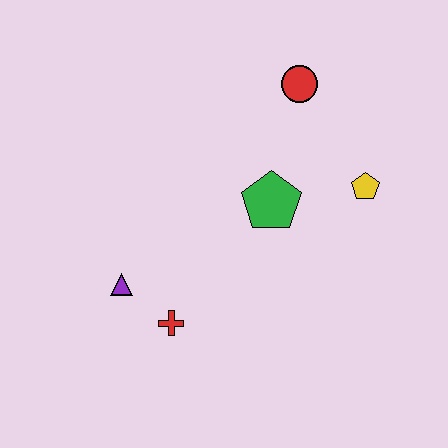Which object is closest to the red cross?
The purple triangle is closest to the red cross.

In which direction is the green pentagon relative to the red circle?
The green pentagon is below the red circle.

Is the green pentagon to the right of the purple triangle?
Yes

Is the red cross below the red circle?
Yes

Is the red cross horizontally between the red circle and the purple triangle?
Yes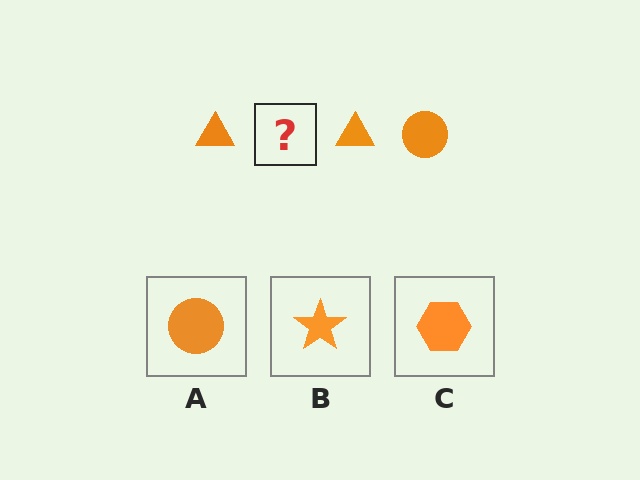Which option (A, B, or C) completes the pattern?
A.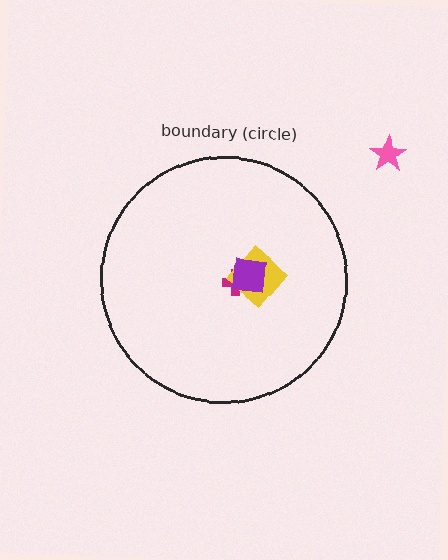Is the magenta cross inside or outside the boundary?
Inside.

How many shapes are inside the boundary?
3 inside, 1 outside.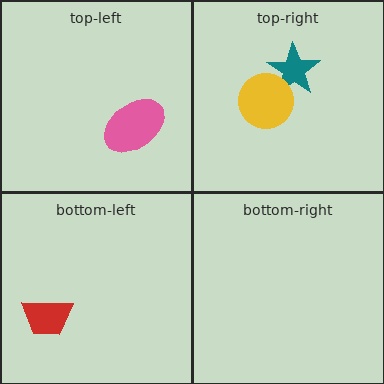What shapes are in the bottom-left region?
The red trapezoid.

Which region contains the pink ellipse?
The top-left region.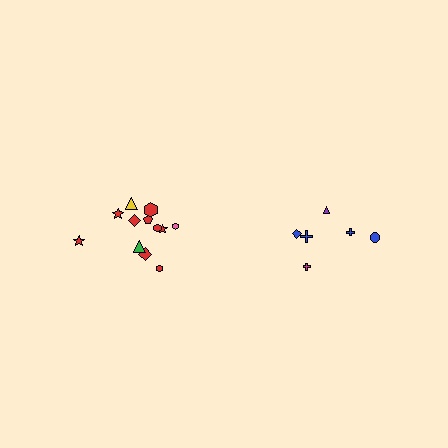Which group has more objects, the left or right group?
The left group.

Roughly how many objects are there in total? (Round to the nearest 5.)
Roughly 20 objects in total.